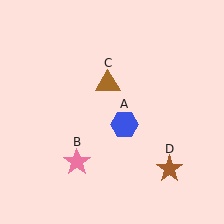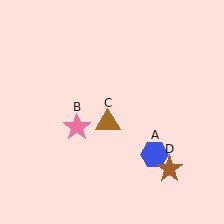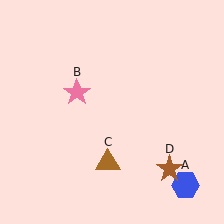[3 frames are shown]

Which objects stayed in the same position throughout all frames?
Brown star (object D) remained stationary.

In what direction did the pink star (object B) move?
The pink star (object B) moved up.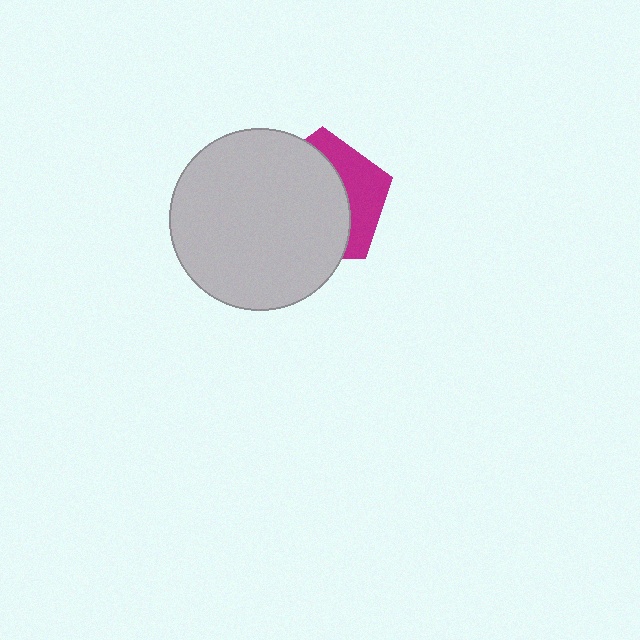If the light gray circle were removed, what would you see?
You would see the complete magenta pentagon.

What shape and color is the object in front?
The object in front is a light gray circle.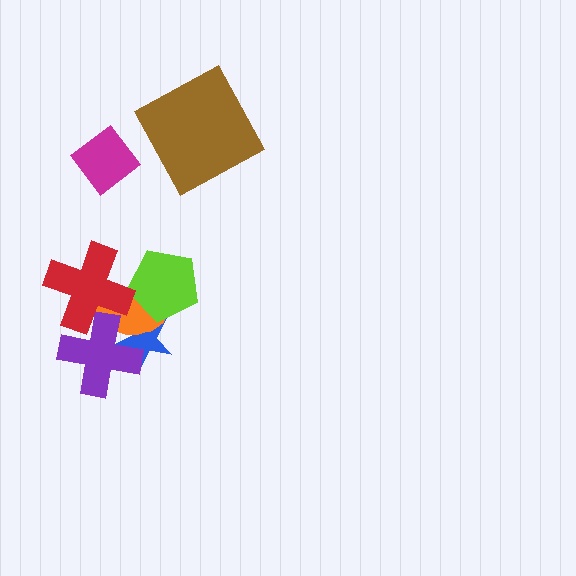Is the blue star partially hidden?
Yes, it is partially covered by another shape.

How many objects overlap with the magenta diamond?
0 objects overlap with the magenta diamond.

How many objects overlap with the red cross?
2 objects overlap with the red cross.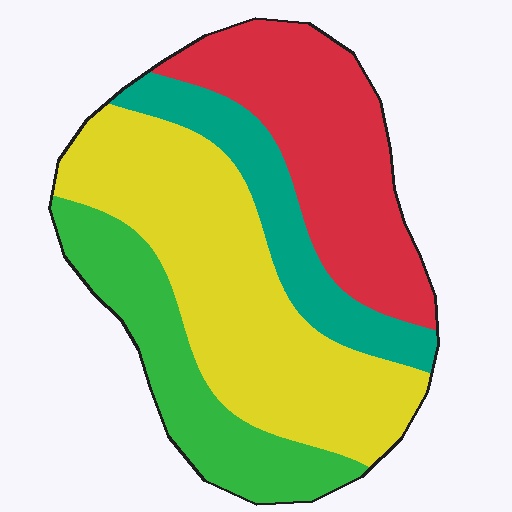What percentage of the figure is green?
Green covers 20% of the figure.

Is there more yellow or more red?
Yellow.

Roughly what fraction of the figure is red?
Red takes up about one quarter (1/4) of the figure.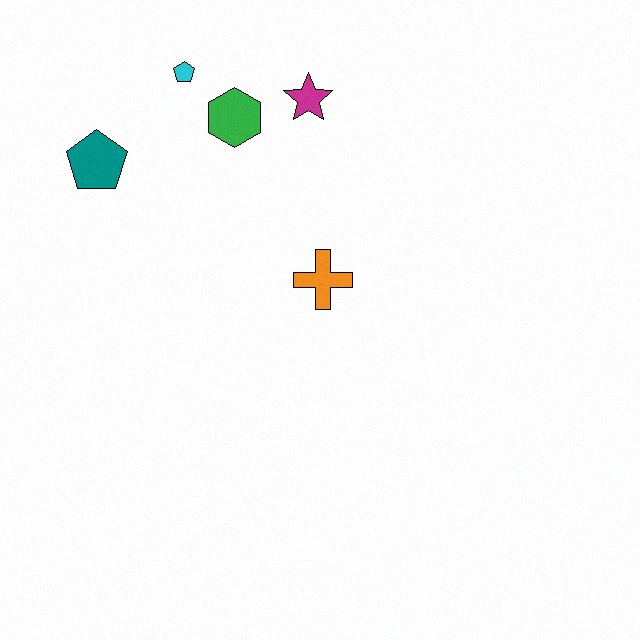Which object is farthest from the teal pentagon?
The orange cross is farthest from the teal pentagon.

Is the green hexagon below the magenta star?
Yes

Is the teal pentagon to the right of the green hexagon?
No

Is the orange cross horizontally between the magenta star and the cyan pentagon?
No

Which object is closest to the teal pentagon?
The cyan pentagon is closest to the teal pentagon.